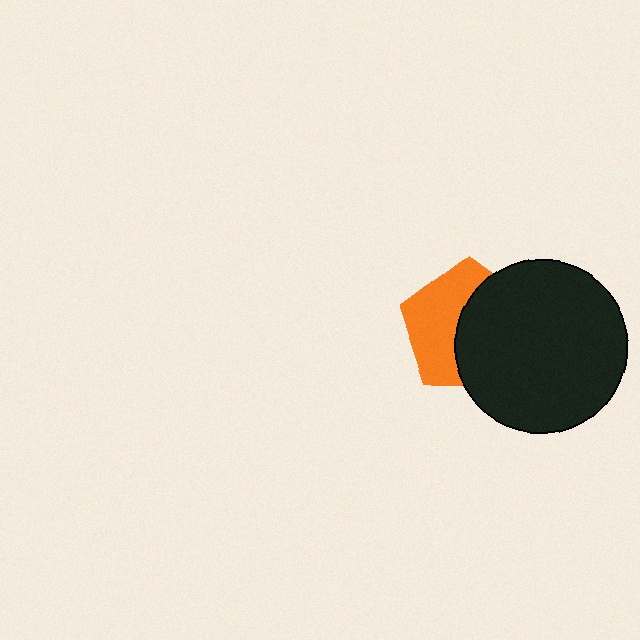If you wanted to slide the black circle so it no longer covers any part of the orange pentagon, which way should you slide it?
Slide it right — that is the most direct way to separate the two shapes.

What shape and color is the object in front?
The object in front is a black circle.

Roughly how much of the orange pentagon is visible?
About half of it is visible (roughly 47%).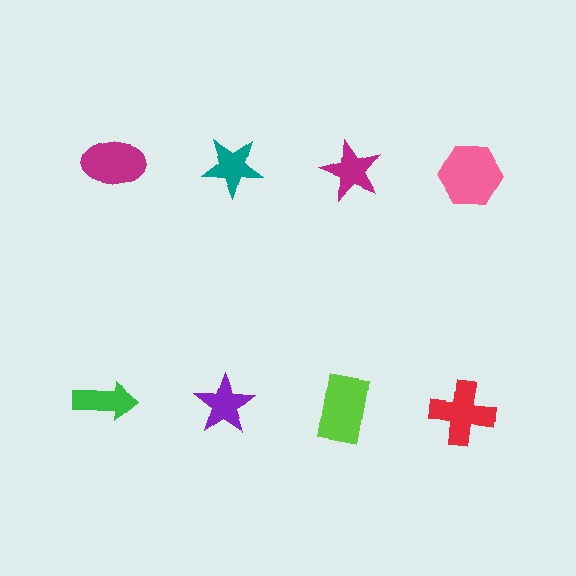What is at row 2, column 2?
A purple star.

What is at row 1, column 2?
A teal star.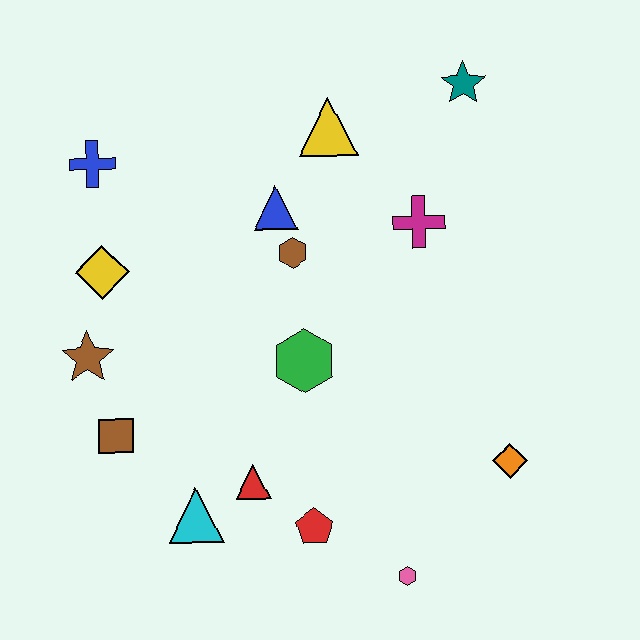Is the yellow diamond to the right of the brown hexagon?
No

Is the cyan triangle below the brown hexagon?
Yes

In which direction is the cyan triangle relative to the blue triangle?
The cyan triangle is below the blue triangle.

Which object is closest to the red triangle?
The cyan triangle is closest to the red triangle.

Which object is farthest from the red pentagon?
The teal star is farthest from the red pentagon.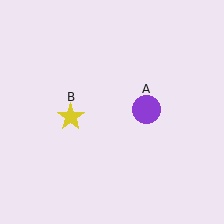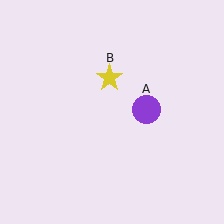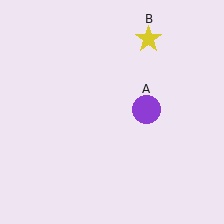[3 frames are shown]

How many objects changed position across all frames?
1 object changed position: yellow star (object B).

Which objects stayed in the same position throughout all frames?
Purple circle (object A) remained stationary.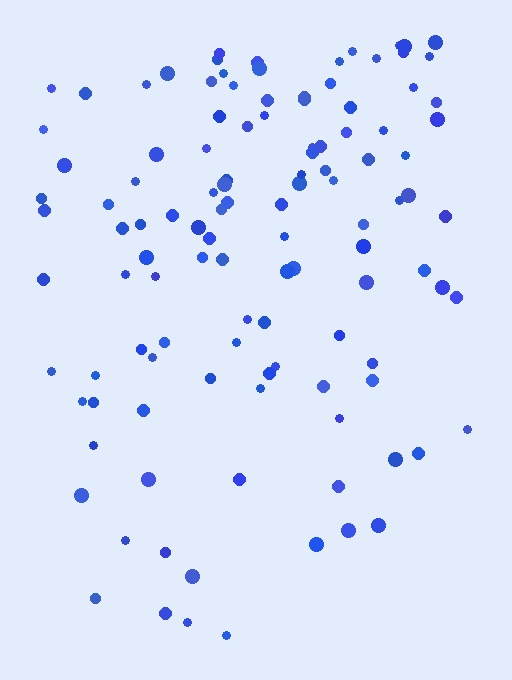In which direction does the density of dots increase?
From bottom to top, with the top side densest.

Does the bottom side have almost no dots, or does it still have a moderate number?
Still a moderate number, just noticeably fewer than the top.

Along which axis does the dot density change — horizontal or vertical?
Vertical.